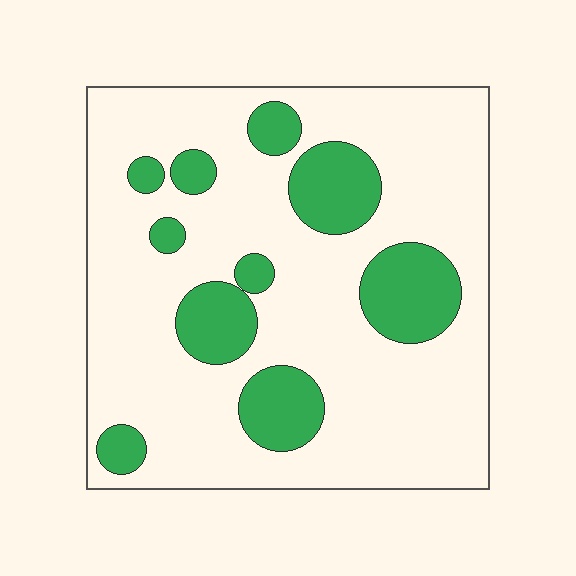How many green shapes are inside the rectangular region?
10.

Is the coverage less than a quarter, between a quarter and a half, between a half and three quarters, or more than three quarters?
Less than a quarter.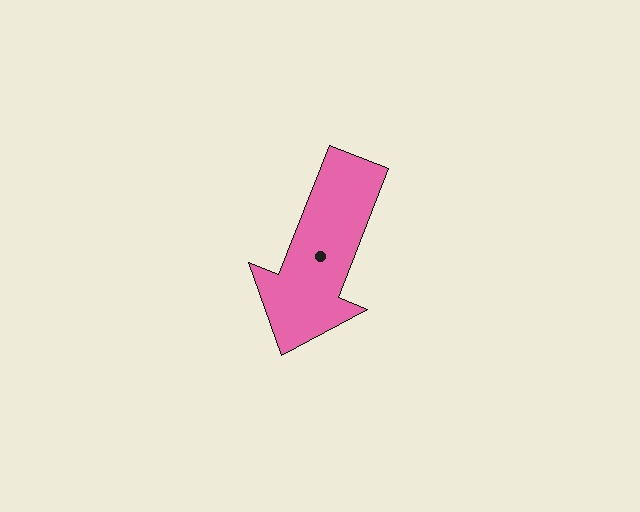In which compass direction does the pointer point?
South.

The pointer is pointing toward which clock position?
Roughly 7 o'clock.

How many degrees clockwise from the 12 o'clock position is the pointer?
Approximately 201 degrees.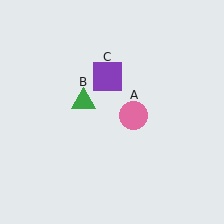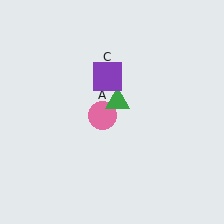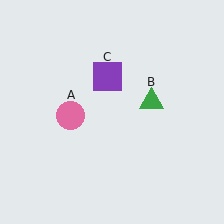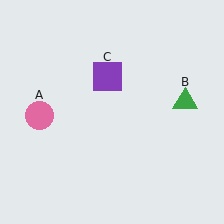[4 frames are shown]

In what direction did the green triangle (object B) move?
The green triangle (object B) moved right.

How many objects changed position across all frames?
2 objects changed position: pink circle (object A), green triangle (object B).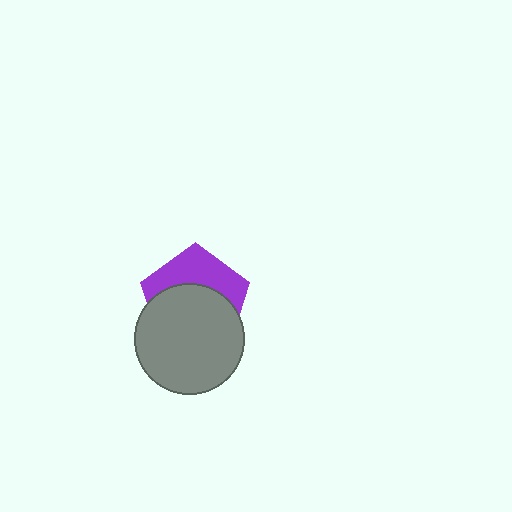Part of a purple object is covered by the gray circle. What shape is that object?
It is a pentagon.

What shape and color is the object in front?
The object in front is a gray circle.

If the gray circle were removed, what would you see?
You would see the complete purple pentagon.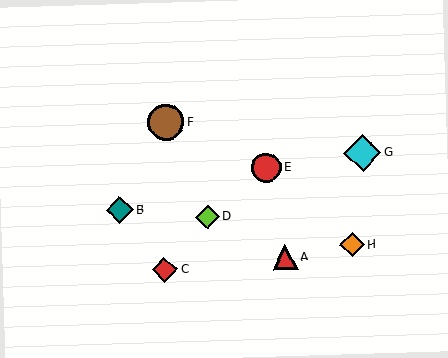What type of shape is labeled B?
Shape B is a teal diamond.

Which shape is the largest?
The cyan diamond (labeled G) is the largest.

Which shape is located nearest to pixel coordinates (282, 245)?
The red triangle (labeled A) at (285, 257) is nearest to that location.